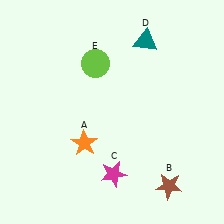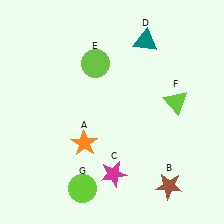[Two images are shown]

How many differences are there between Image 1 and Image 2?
There are 2 differences between the two images.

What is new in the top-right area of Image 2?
A lime triangle (F) was added in the top-right area of Image 2.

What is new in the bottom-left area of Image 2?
A lime circle (G) was added in the bottom-left area of Image 2.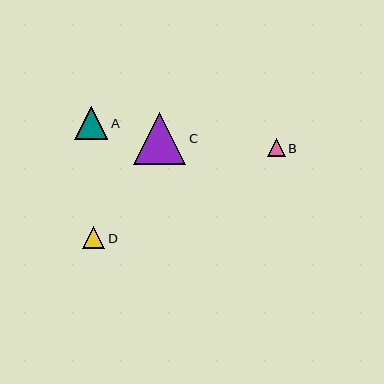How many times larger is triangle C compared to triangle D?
Triangle C is approximately 2.3 times the size of triangle D.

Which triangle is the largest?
Triangle C is the largest with a size of approximately 52 pixels.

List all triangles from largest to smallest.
From largest to smallest: C, A, D, B.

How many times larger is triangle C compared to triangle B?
Triangle C is approximately 2.9 times the size of triangle B.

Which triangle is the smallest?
Triangle B is the smallest with a size of approximately 18 pixels.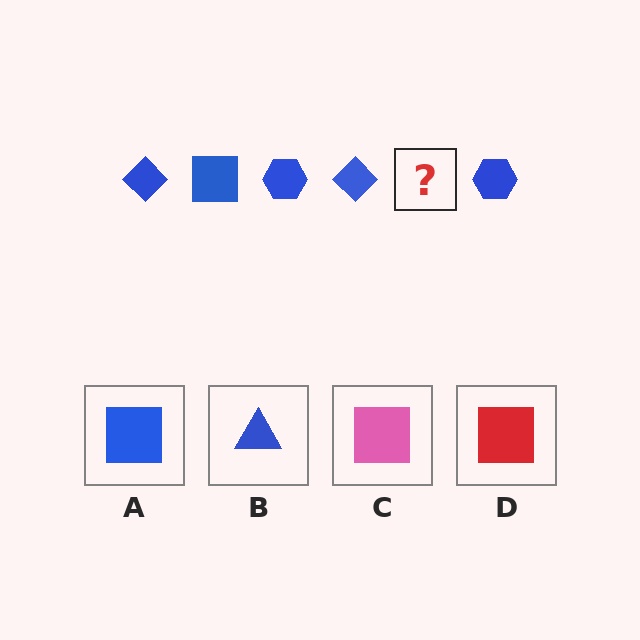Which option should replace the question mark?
Option A.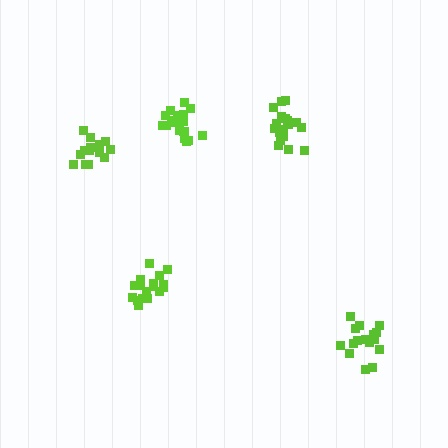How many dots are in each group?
Group 1: 16 dots, Group 2: 20 dots, Group 3: 14 dots, Group 4: 20 dots, Group 5: 18 dots (88 total).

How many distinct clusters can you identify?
There are 5 distinct clusters.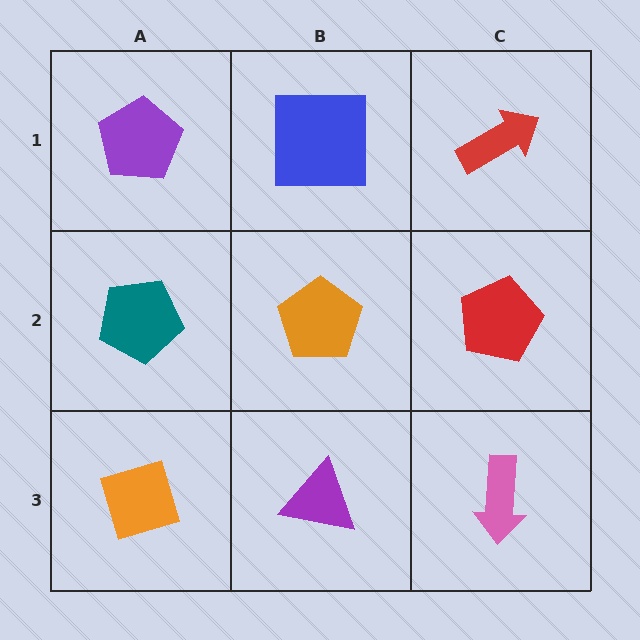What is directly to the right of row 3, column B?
A pink arrow.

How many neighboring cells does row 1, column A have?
2.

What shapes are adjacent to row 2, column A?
A purple pentagon (row 1, column A), an orange diamond (row 3, column A), an orange pentagon (row 2, column B).